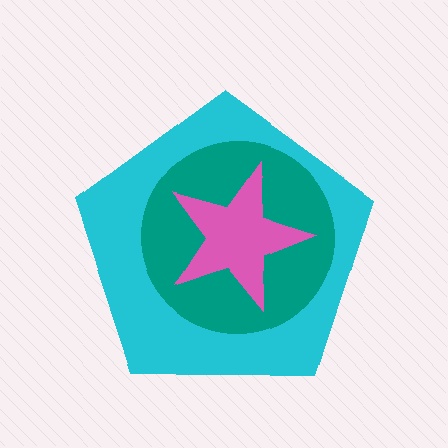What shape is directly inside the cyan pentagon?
The teal circle.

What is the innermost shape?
The pink star.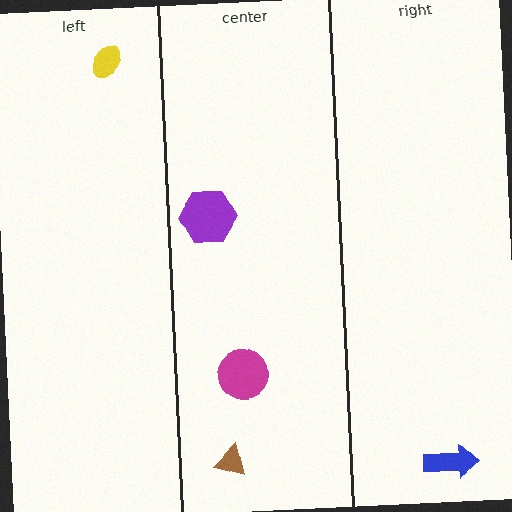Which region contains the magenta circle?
The center region.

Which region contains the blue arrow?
The right region.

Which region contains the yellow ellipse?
The left region.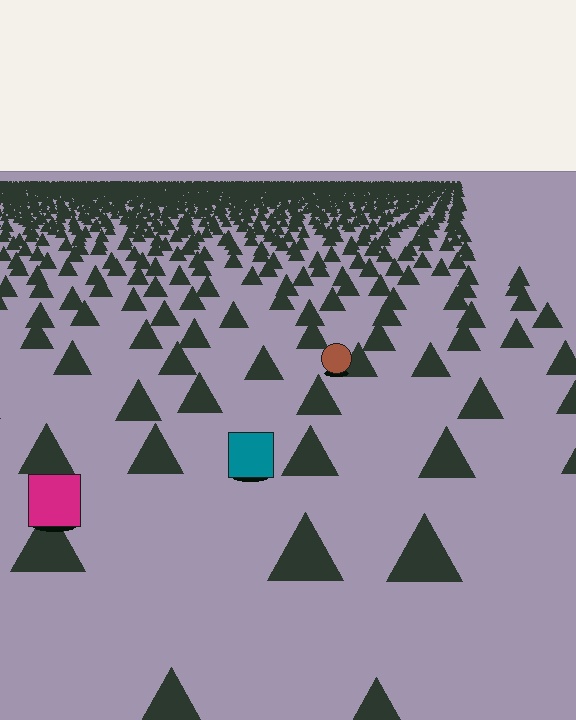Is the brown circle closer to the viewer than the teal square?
No. The teal square is closer — you can tell from the texture gradient: the ground texture is coarser near it.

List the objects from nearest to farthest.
From nearest to farthest: the magenta square, the teal square, the brown circle.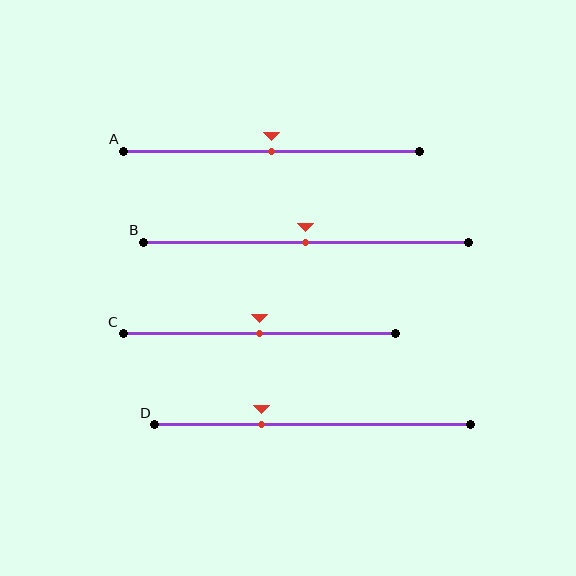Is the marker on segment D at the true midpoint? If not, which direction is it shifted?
No, the marker on segment D is shifted to the left by about 16% of the segment length.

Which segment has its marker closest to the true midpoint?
Segment A has its marker closest to the true midpoint.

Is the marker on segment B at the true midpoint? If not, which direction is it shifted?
Yes, the marker on segment B is at the true midpoint.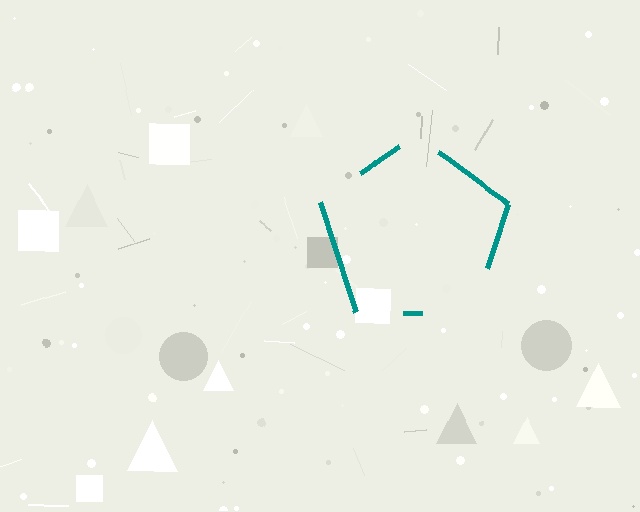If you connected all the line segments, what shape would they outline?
They would outline a pentagon.